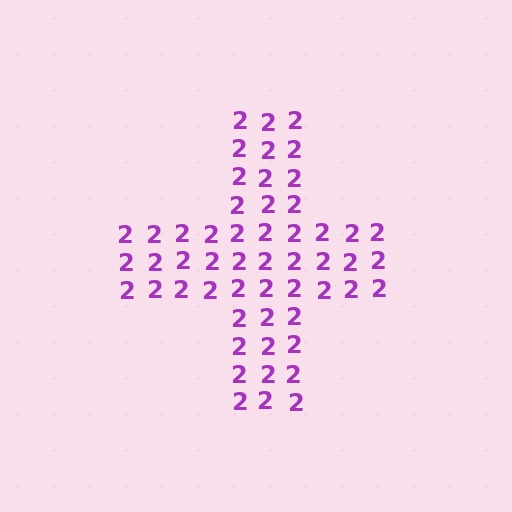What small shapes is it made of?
It is made of small digit 2's.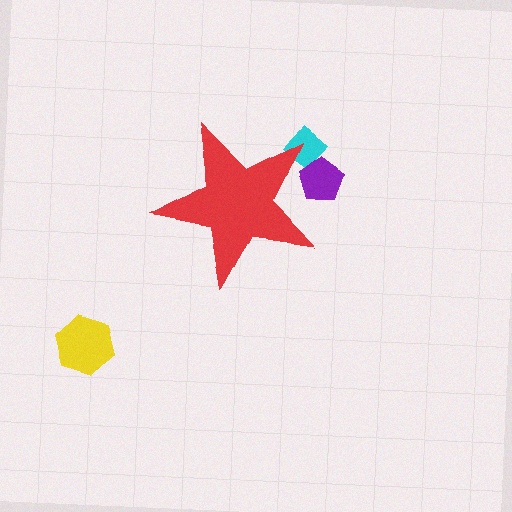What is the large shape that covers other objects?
A red star.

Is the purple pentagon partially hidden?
Yes, the purple pentagon is partially hidden behind the red star.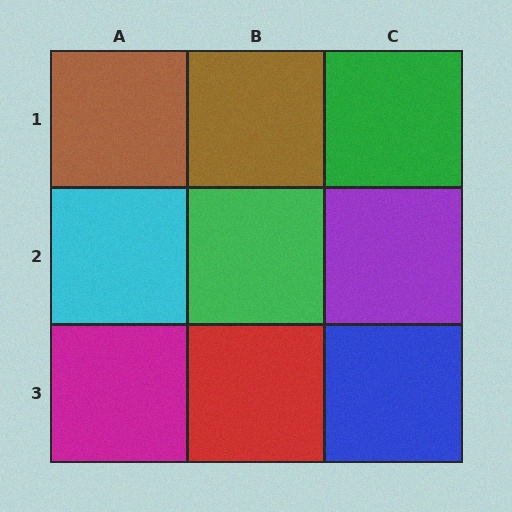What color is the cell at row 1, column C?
Green.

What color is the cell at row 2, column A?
Cyan.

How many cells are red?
1 cell is red.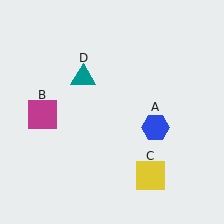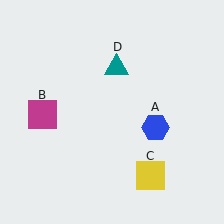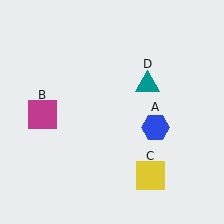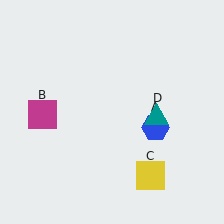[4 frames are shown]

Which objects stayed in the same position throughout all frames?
Blue hexagon (object A) and magenta square (object B) and yellow square (object C) remained stationary.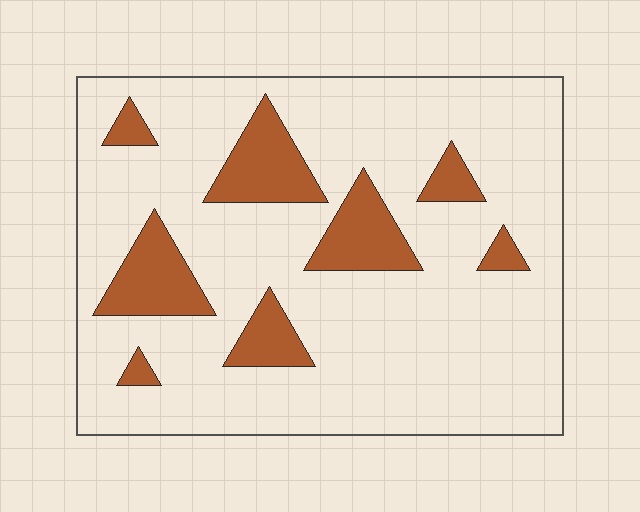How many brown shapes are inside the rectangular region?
8.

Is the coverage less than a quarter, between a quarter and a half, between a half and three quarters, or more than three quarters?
Less than a quarter.